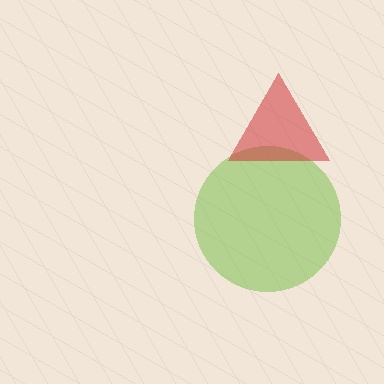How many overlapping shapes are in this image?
There are 2 overlapping shapes in the image.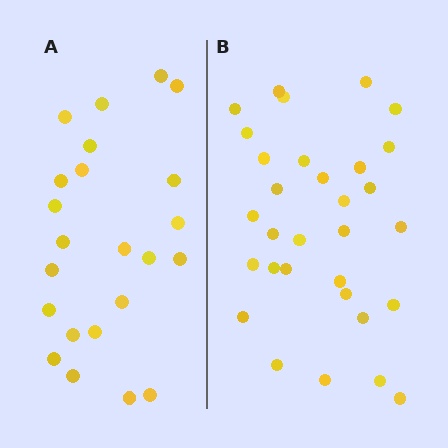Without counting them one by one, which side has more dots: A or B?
Region B (the right region) has more dots.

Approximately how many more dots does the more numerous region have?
Region B has roughly 8 or so more dots than region A.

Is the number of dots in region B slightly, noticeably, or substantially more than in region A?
Region B has noticeably more, but not dramatically so. The ratio is roughly 1.3 to 1.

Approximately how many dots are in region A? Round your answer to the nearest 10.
About 20 dots. (The exact count is 23, which rounds to 20.)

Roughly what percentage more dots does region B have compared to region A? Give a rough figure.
About 35% more.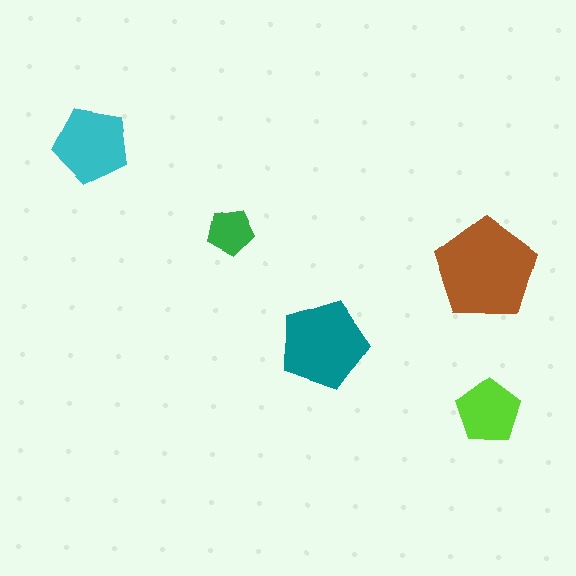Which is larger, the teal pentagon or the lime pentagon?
The teal one.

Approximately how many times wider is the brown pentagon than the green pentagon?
About 2 times wider.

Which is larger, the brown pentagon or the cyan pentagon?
The brown one.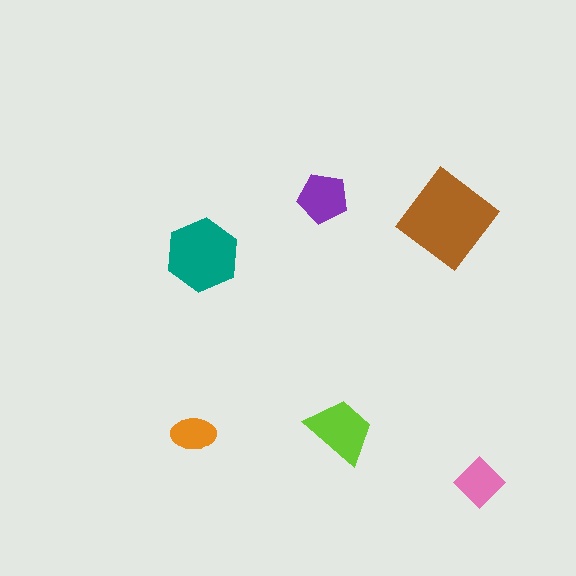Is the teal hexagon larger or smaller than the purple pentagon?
Larger.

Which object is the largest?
The brown diamond.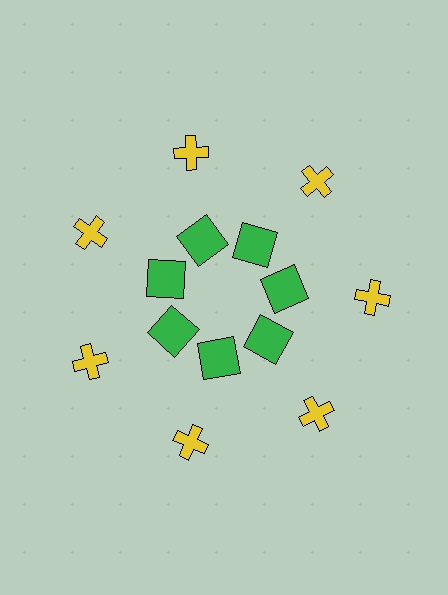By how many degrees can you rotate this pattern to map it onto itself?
The pattern maps onto itself every 51 degrees of rotation.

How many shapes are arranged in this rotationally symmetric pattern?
There are 14 shapes, arranged in 7 groups of 2.